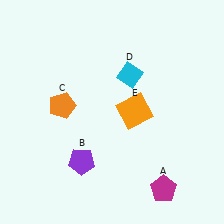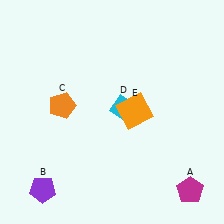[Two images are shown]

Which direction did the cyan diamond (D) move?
The cyan diamond (D) moved down.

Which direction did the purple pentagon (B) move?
The purple pentagon (B) moved left.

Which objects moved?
The objects that moved are: the magenta pentagon (A), the purple pentagon (B), the cyan diamond (D).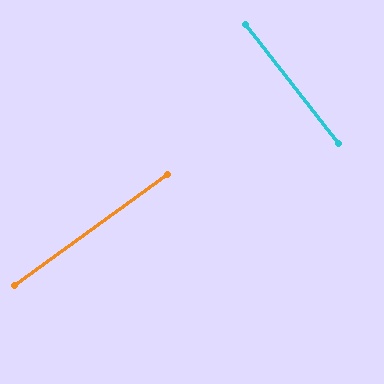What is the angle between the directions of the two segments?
Approximately 88 degrees.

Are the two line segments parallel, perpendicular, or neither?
Perpendicular — they meet at approximately 88°.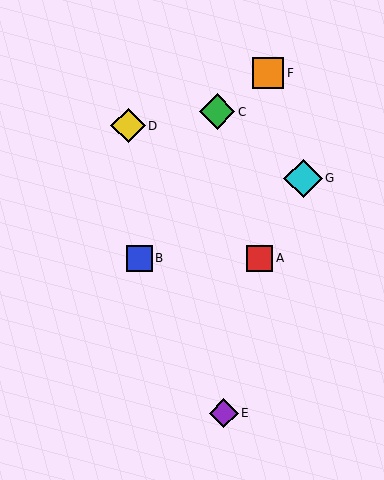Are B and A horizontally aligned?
Yes, both are at y≈258.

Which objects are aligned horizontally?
Objects A, B are aligned horizontally.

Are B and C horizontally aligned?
No, B is at y≈258 and C is at y≈112.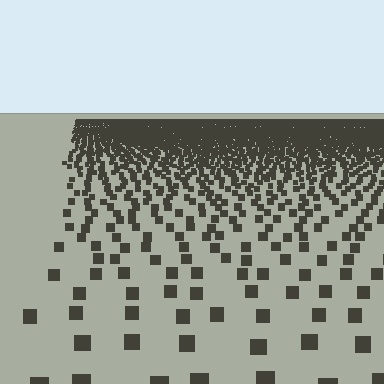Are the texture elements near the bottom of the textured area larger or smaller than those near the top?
Larger. Near the bottom, elements are closer to the viewer and appear at a bigger on-screen size.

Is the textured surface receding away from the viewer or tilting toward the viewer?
The surface is receding away from the viewer. Texture elements get smaller and denser toward the top.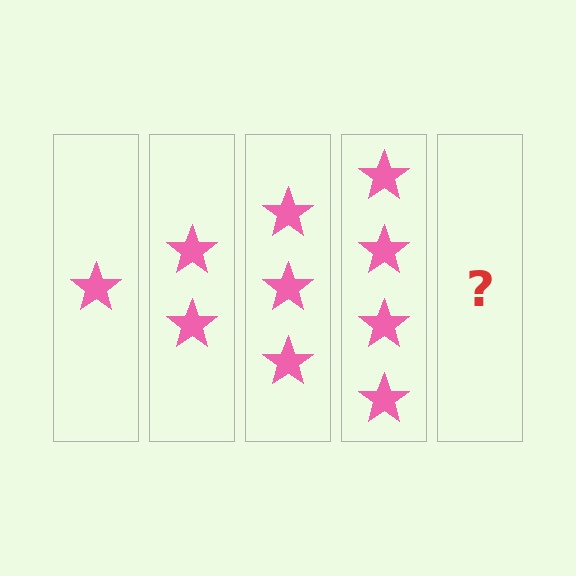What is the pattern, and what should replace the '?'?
The pattern is that each step adds one more star. The '?' should be 5 stars.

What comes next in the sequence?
The next element should be 5 stars.